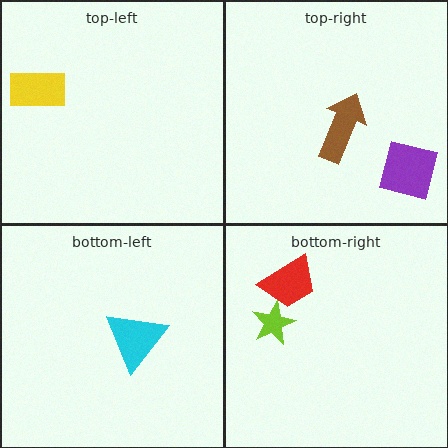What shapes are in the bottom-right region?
The red trapezoid, the lime star.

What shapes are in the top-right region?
The brown arrow, the purple square.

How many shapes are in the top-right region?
2.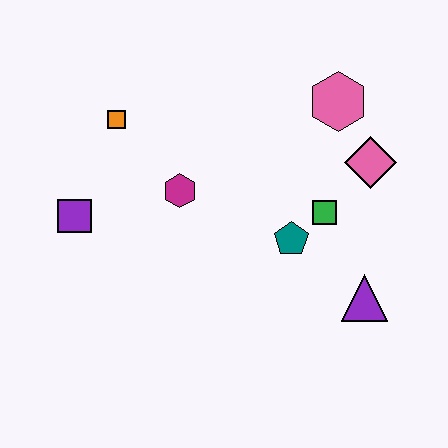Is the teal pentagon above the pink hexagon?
No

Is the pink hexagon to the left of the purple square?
No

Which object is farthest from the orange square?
The purple triangle is farthest from the orange square.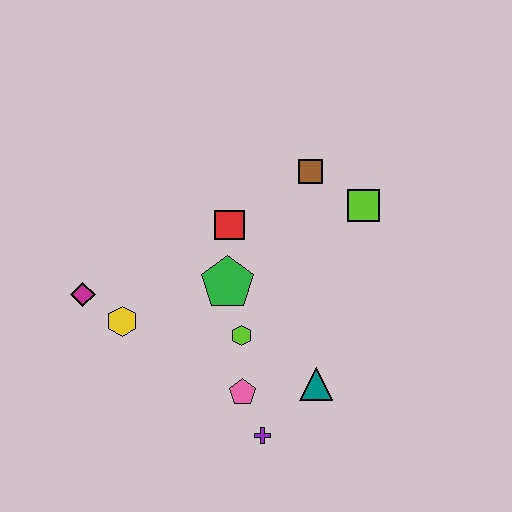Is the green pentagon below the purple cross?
No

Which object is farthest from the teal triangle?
The magenta diamond is farthest from the teal triangle.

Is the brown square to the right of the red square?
Yes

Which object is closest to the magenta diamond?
The yellow hexagon is closest to the magenta diamond.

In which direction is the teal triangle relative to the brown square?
The teal triangle is below the brown square.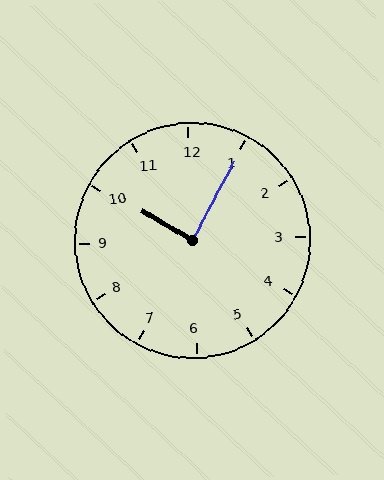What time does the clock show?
10:05.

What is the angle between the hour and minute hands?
Approximately 88 degrees.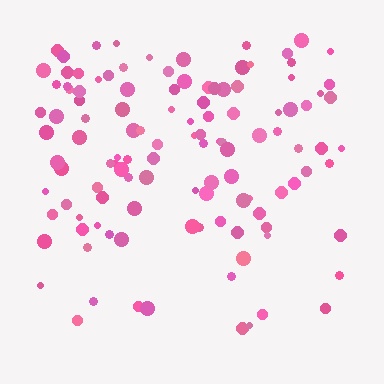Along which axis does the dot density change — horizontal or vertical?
Vertical.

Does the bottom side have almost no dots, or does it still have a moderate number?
Still a moderate number, just noticeably fewer than the top.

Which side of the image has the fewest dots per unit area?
The bottom.